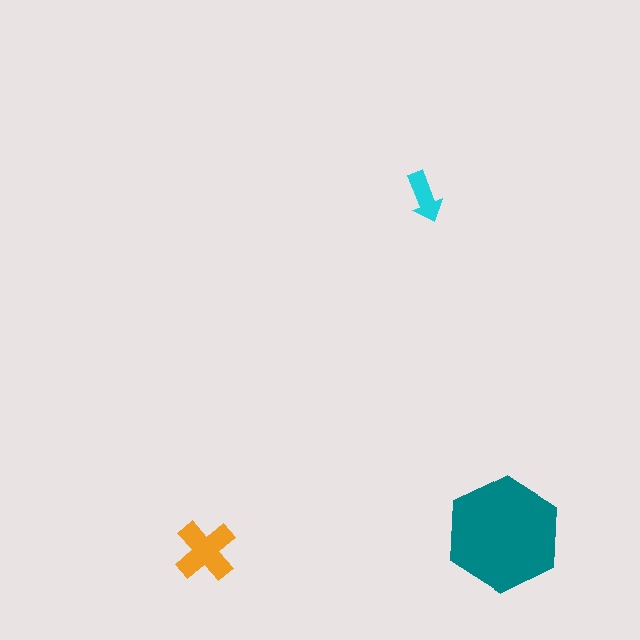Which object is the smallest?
The cyan arrow.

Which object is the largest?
The teal hexagon.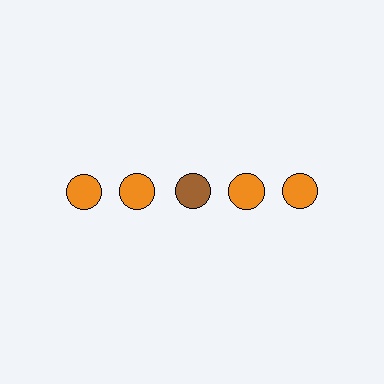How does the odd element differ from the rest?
It has a different color: brown instead of orange.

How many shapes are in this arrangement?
There are 5 shapes arranged in a grid pattern.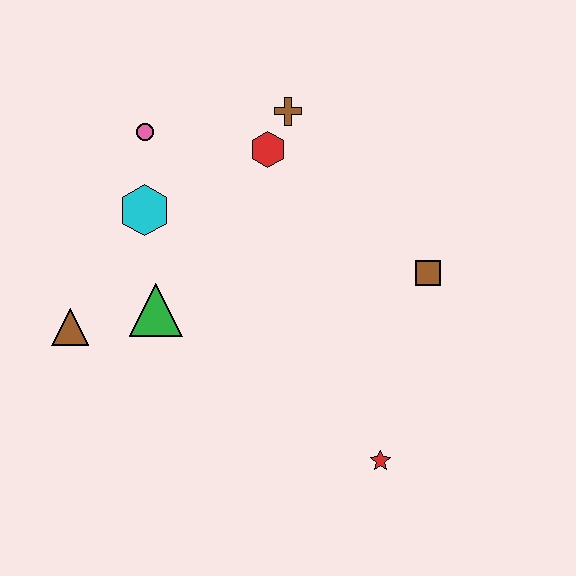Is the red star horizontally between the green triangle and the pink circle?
No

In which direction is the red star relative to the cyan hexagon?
The red star is below the cyan hexagon.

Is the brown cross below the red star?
No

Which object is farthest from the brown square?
The brown triangle is farthest from the brown square.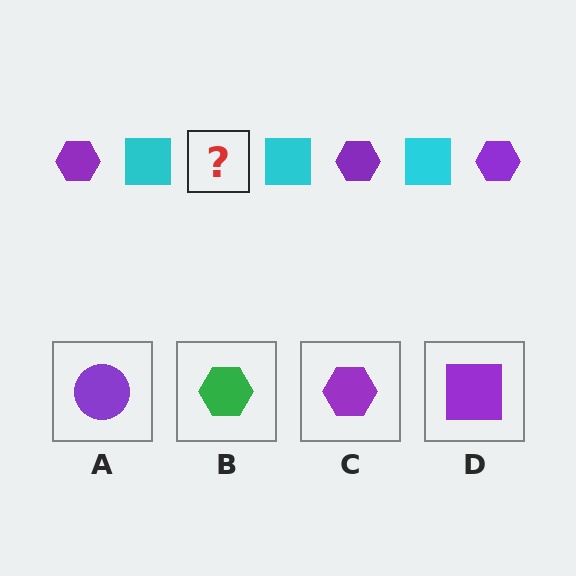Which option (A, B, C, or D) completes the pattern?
C.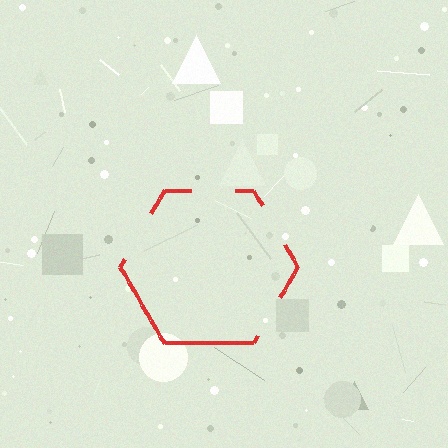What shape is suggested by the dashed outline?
The dashed outline suggests a hexagon.